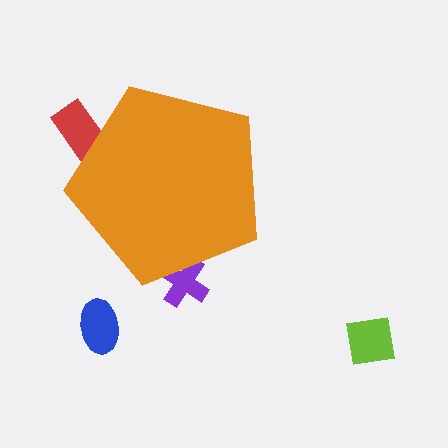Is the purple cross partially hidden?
Yes, the purple cross is partially hidden behind the orange pentagon.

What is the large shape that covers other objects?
An orange pentagon.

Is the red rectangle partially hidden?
Yes, the red rectangle is partially hidden behind the orange pentagon.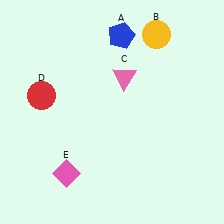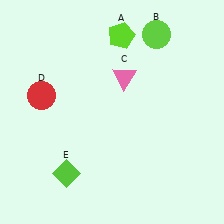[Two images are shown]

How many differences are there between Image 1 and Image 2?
There are 3 differences between the two images.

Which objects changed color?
A changed from blue to lime. B changed from yellow to lime. E changed from pink to lime.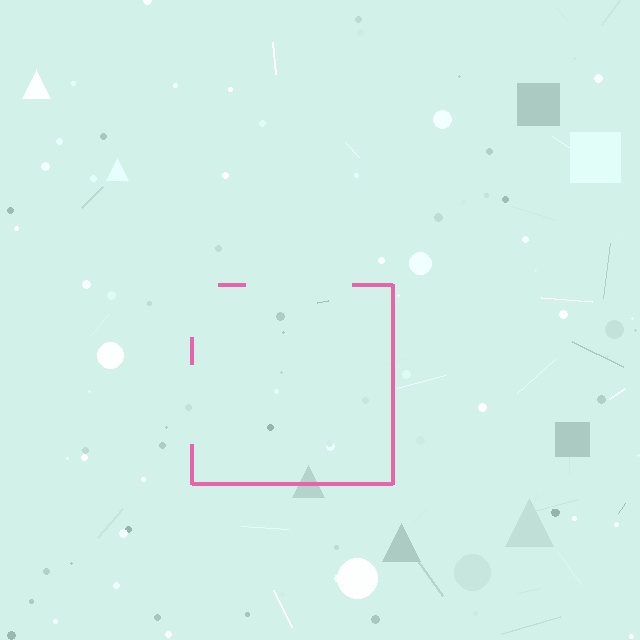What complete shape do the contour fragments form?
The contour fragments form a square.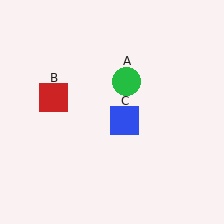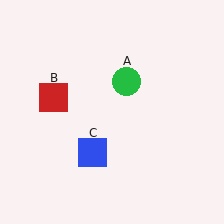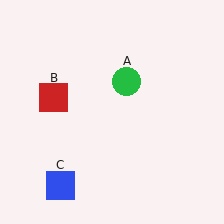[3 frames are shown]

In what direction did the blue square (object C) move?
The blue square (object C) moved down and to the left.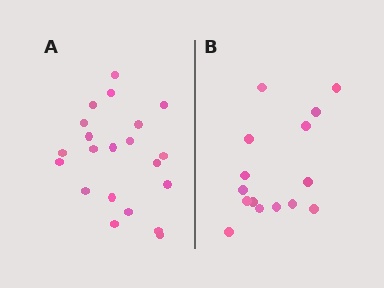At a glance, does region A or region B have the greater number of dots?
Region A (the left region) has more dots.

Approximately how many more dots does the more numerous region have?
Region A has about 6 more dots than region B.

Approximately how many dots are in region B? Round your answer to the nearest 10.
About 20 dots. (The exact count is 15, which rounds to 20.)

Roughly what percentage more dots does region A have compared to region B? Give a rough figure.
About 40% more.